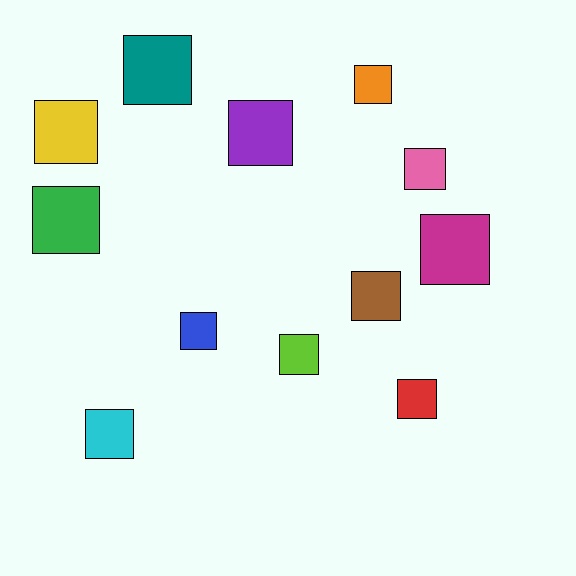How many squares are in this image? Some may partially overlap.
There are 12 squares.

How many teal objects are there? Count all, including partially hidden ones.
There is 1 teal object.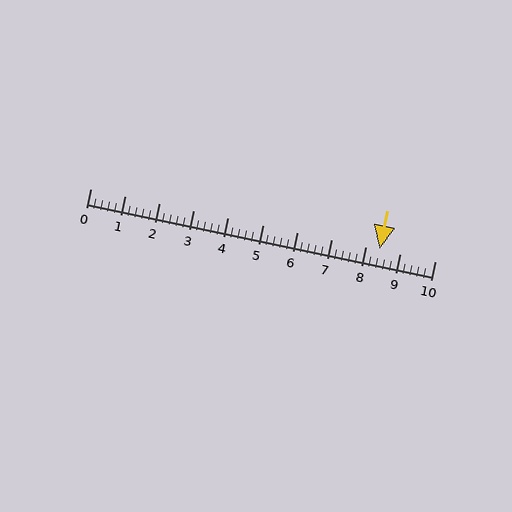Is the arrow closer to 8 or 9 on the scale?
The arrow is closer to 8.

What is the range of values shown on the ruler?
The ruler shows values from 0 to 10.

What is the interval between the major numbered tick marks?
The major tick marks are spaced 1 units apart.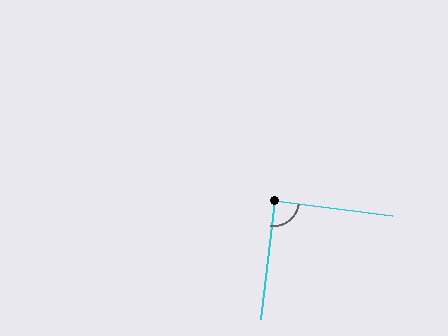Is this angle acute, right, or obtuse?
It is approximately a right angle.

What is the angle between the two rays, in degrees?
Approximately 90 degrees.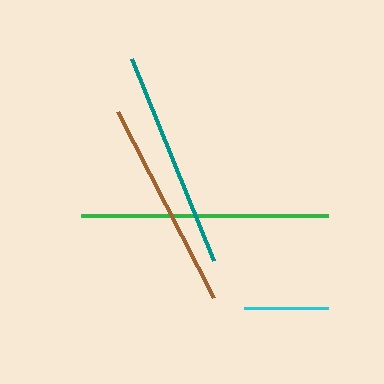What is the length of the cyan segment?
The cyan segment is approximately 84 pixels long.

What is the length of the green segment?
The green segment is approximately 247 pixels long.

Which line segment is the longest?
The green line is the longest at approximately 247 pixels.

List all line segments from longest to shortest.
From longest to shortest: green, teal, brown, cyan.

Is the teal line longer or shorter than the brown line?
The teal line is longer than the brown line.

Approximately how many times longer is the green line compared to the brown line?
The green line is approximately 1.2 times the length of the brown line.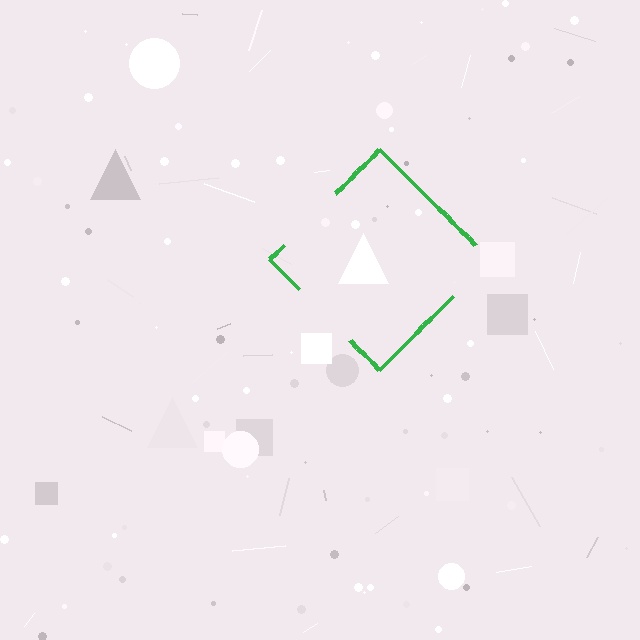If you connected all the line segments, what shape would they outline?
They would outline a diamond.